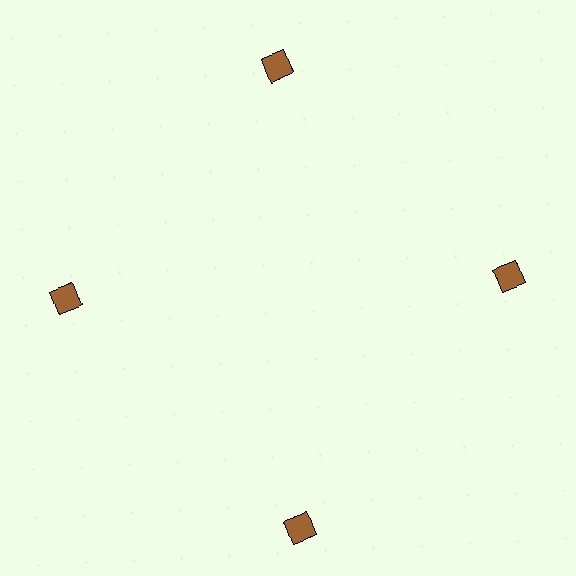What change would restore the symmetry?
The symmetry would be restored by moving it inward, back onto the ring so that all 4 diamonds sit at equal angles and equal distance from the center.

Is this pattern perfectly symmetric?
No. The 4 brown diamonds are arranged in a ring, but one element near the 6 o'clock position is pushed outward from the center, breaking the 4-fold rotational symmetry.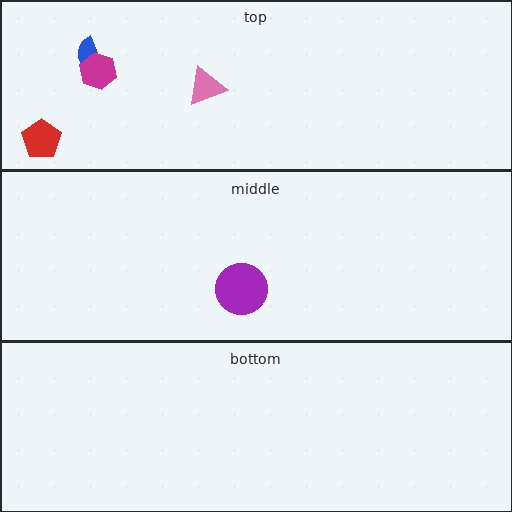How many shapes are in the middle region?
1.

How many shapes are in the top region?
4.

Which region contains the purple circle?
The middle region.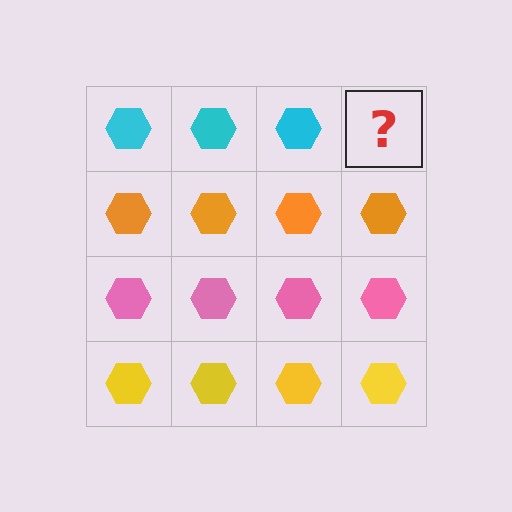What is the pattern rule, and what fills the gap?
The rule is that each row has a consistent color. The gap should be filled with a cyan hexagon.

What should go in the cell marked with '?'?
The missing cell should contain a cyan hexagon.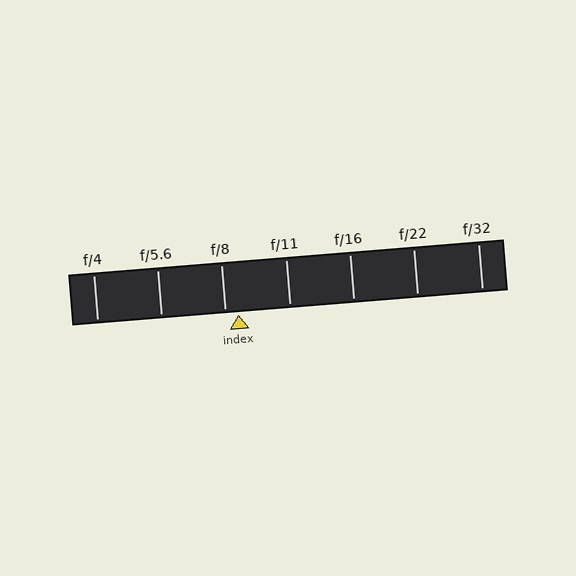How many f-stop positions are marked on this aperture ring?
There are 7 f-stop positions marked.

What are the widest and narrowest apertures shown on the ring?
The widest aperture shown is f/4 and the narrowest is f/32.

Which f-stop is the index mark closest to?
The index mark is closest to f/8.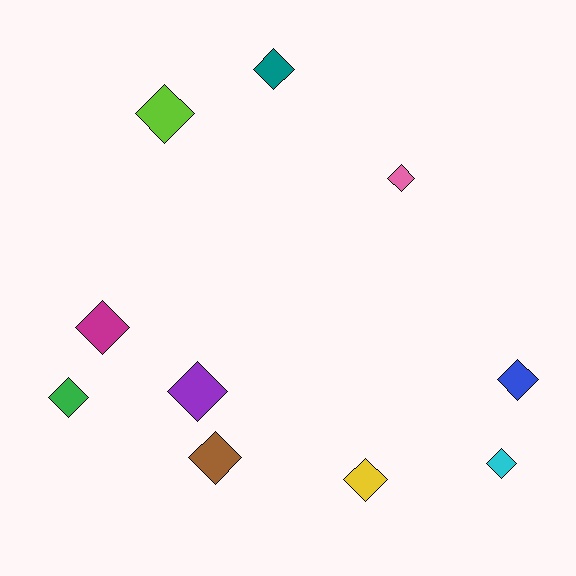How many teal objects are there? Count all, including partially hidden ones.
There is 1 teal object.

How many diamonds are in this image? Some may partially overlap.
There are 10 diamonds.